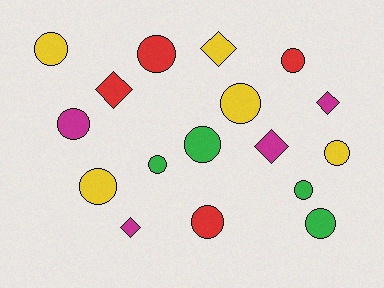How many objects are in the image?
There are 17 objects.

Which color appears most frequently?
Yellow, with 5 objects.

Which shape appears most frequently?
Circle, with 12 objects.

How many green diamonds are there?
There are no green diamonds.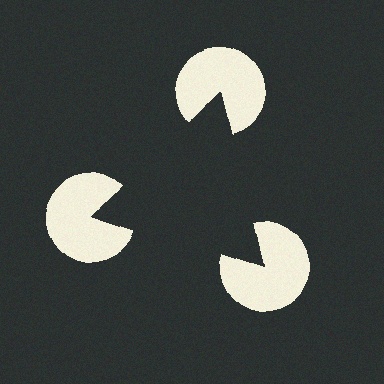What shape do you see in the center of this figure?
An illusory triangle — its edges are inferred from the aligned wedge cuts in the pac-man discs, not physically drawn.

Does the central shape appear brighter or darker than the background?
It typically appears slightly darker than the background, even though no actual brightness change is drawn.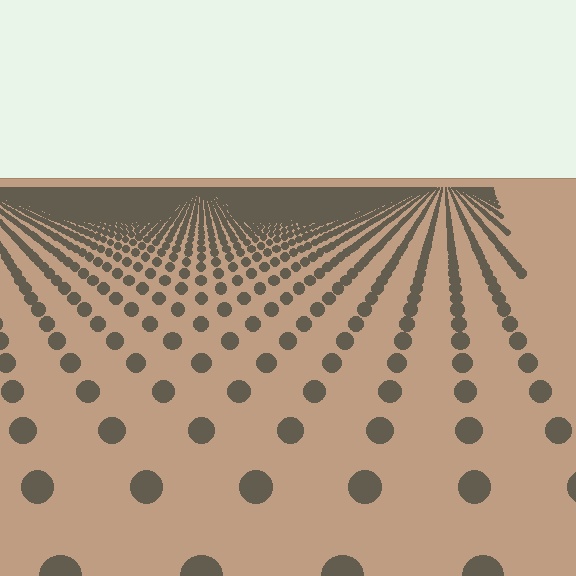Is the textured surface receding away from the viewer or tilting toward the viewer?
The surface is receding away from the viewer. Texture elements get smaller and denser toward the top.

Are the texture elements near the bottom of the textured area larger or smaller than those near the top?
Larger. Near the bottom, elements are closer to the viewer and appear at a bigger on-screen size.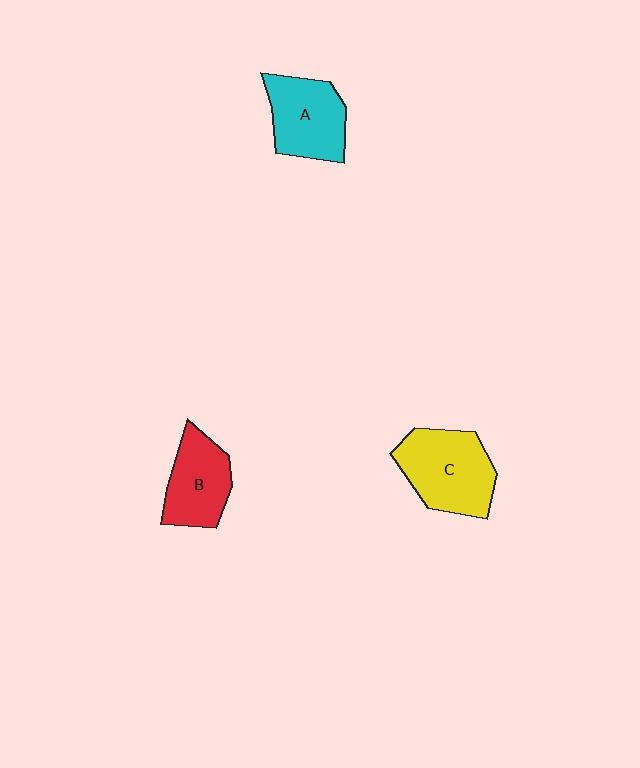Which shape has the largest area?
Shape C (yellow).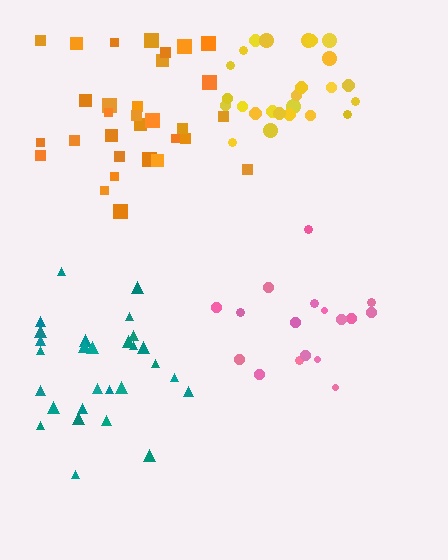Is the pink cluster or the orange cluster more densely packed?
Pink.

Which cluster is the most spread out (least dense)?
Orange.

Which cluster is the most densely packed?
Yellow.